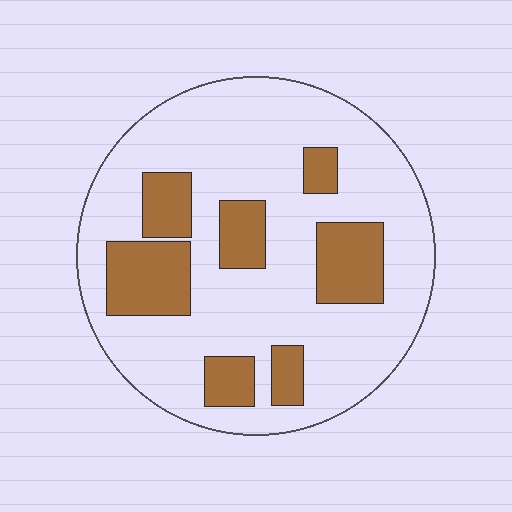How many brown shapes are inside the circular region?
7.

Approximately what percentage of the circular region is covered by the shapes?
Approximately 25%.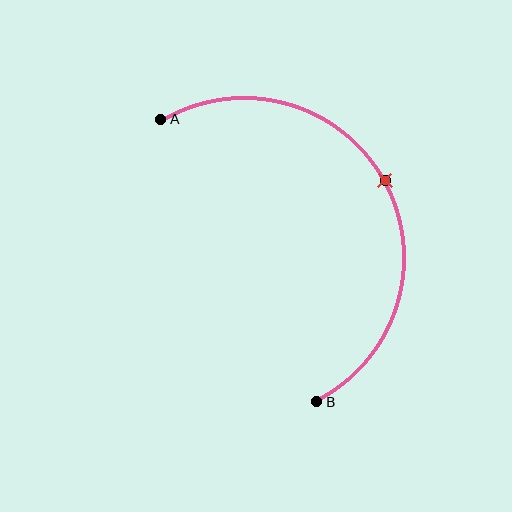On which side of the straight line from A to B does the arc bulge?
The arc bulges to the right of the straight line connecting A and B.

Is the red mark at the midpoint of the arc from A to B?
Yes. The red mark lies on the arc at equal arc-length from both A and B — it is the arc midpoint.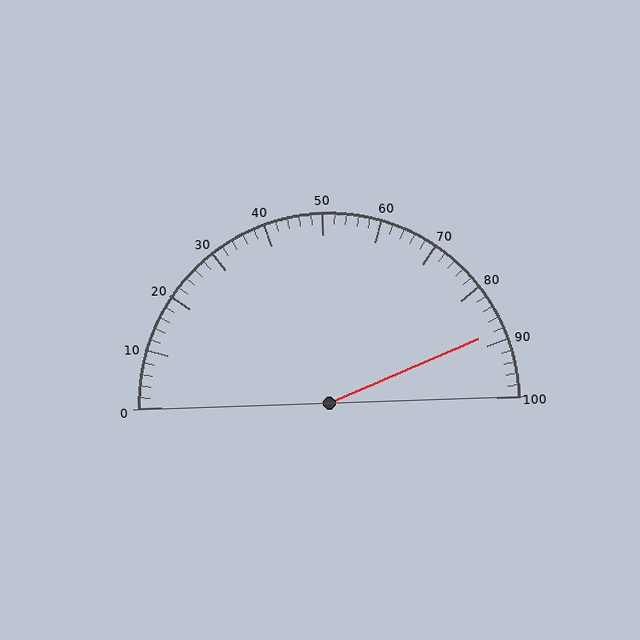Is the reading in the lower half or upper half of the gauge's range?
The reading is in the upper half of the range (0 to 100).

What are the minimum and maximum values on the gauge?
The gauge ranges from 0 to 100.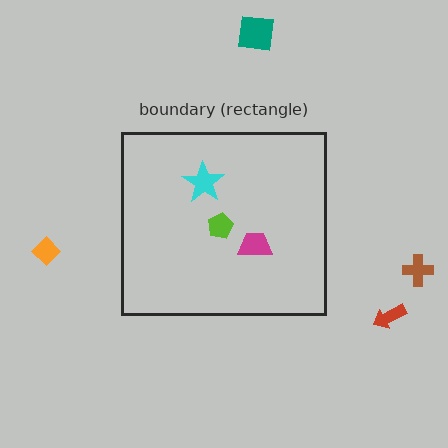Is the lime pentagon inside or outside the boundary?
Inside.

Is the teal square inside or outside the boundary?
Outside.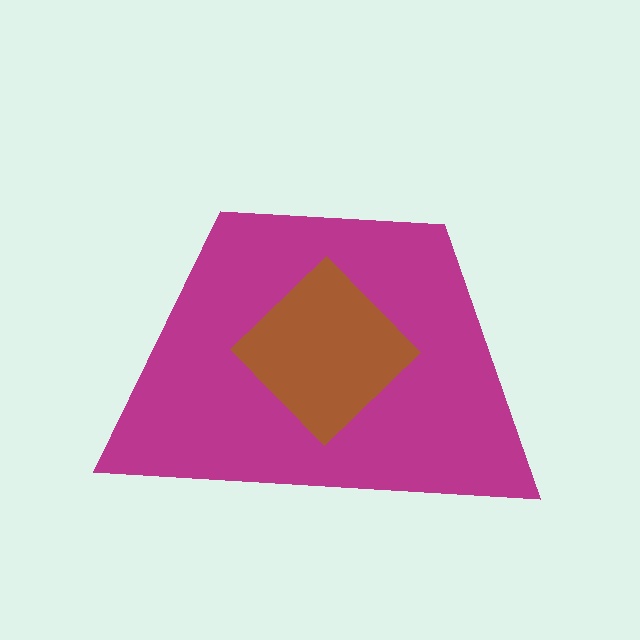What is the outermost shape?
The magenta trapezoid.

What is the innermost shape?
The brown diamond.